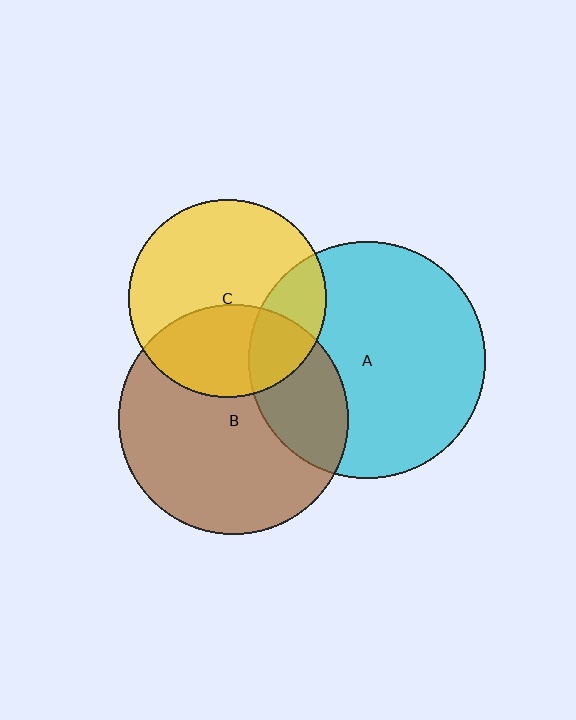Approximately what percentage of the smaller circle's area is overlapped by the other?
Approximately 20%.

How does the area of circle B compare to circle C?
Approximately 1.3 times.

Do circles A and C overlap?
Yes.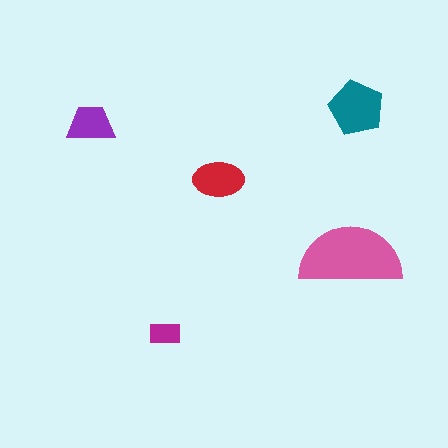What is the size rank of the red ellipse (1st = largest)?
3rd.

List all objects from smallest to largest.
The magenta rectangle, the purple trapezoid, the red ellipse, the teal pentagon, the pink semicircle.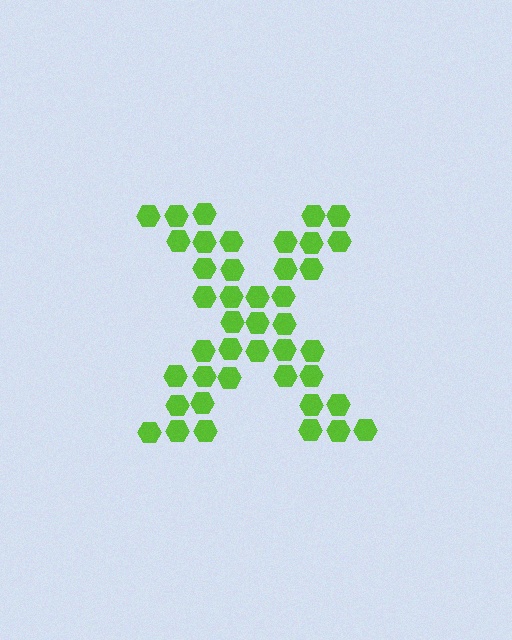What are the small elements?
The small elements are hexagons.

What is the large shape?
The large shape is the letter X.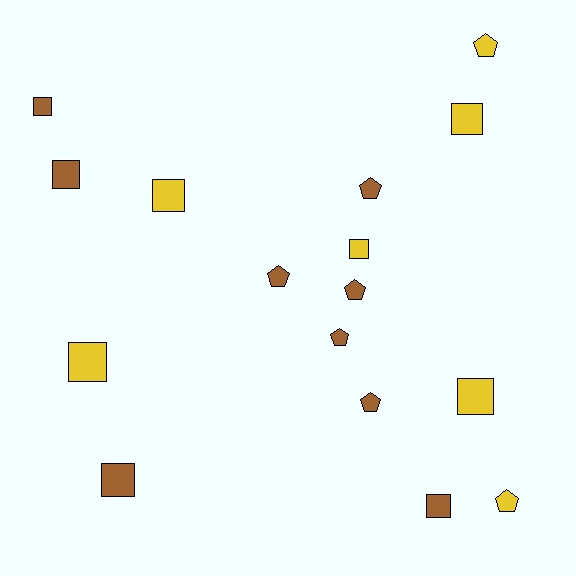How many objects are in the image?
There are 16 objects.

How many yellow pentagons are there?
There are 2 yellow pentagons.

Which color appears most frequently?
Brown, with 9 objects.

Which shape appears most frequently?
Square, with 9 objects.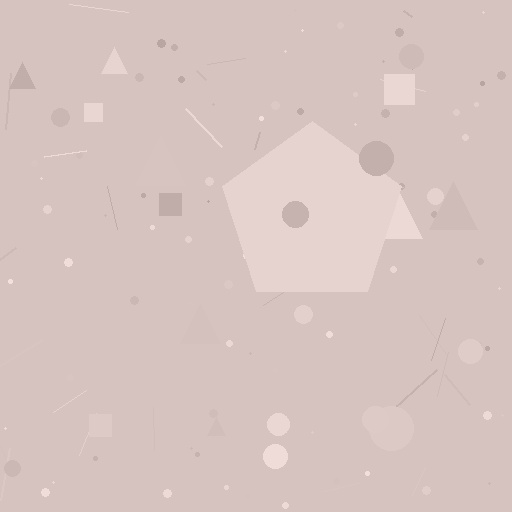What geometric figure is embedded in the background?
A pentagon is embedded in the background.